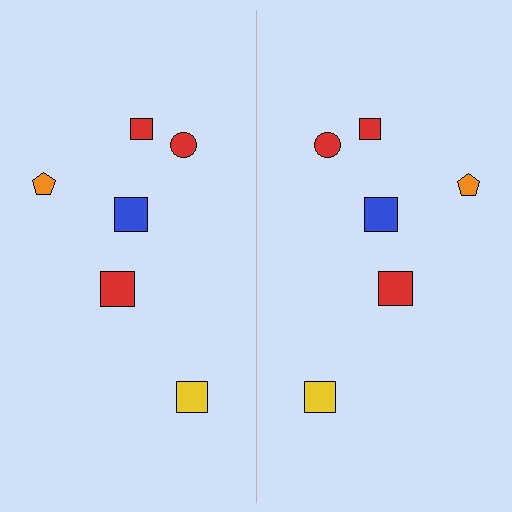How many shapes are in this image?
There are 12 shapes in this image.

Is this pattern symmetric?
Yes, this pattern has bilateral (reflection) symmetry.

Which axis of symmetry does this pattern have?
The pattern has a vertical axis of symmetry running through the center of the image.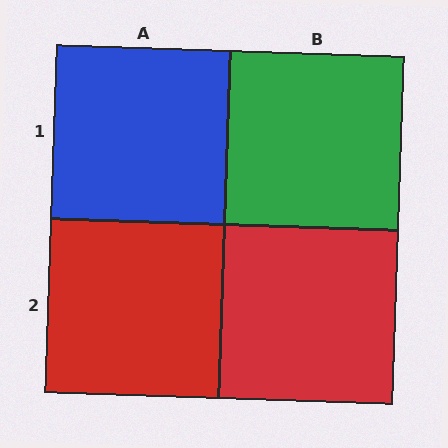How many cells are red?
2 cells are red.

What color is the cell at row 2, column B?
Red.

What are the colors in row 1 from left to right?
Blue, green.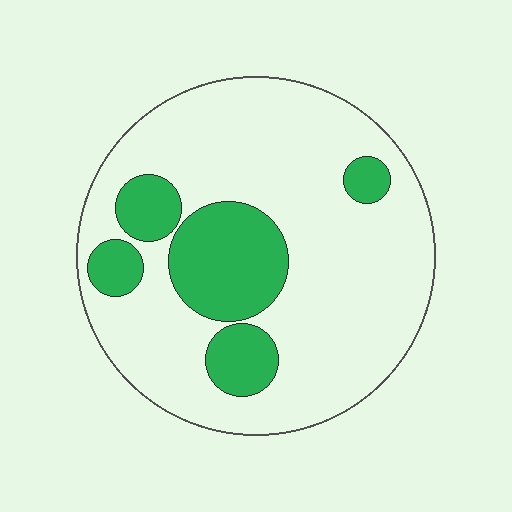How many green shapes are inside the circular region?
5.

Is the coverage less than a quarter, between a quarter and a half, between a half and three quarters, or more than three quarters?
Less than a quarter.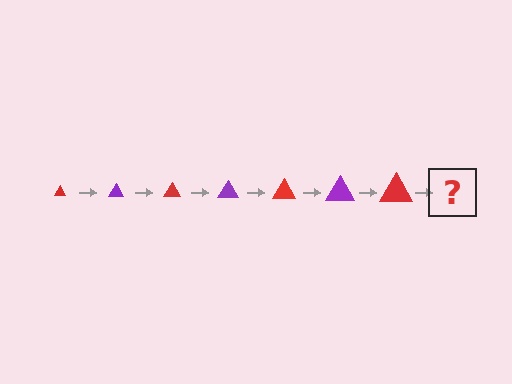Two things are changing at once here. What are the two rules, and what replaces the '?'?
The two rules are that the triangle grows larger each step and the color cycles through red and purple. The '?' should be a purple triangle, larger than the previous one.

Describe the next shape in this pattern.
It should be a purple triangle, larger than the previous one.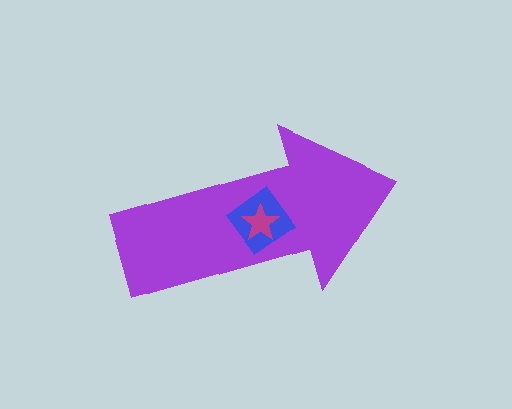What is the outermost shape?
The purple arrow.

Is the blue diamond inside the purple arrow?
Yes.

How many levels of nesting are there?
3.